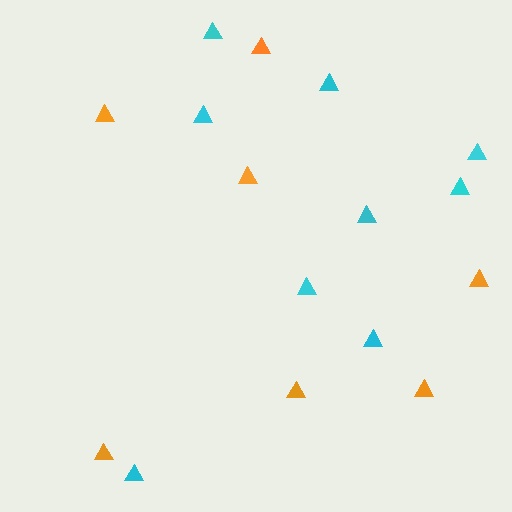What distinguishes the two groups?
There are 2 groups: one group of cyan triangles (9) and one group of orange triangles (7).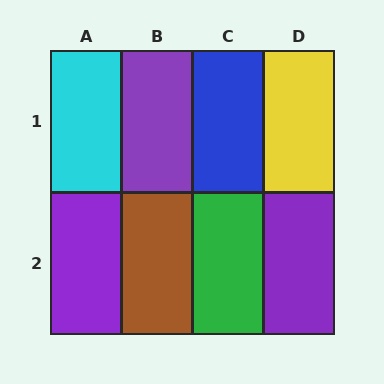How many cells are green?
1 cell is green.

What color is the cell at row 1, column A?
Cyan.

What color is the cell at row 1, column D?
Yellow.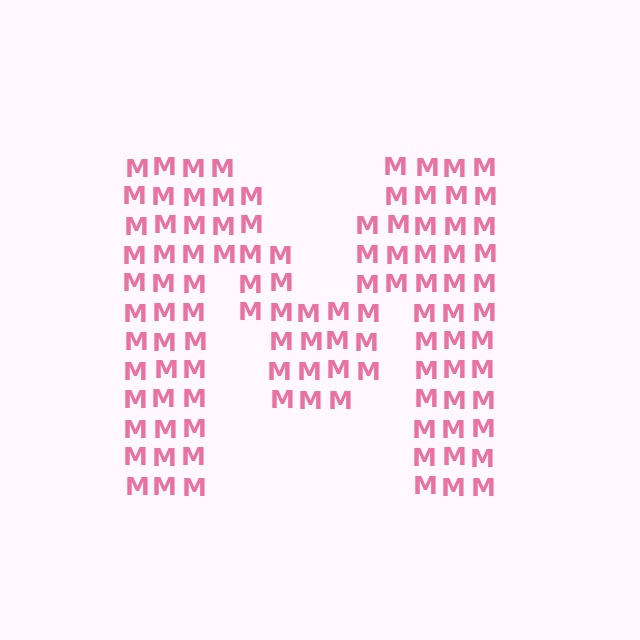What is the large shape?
The large shape is the letter M.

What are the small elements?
The small elements are letter M's.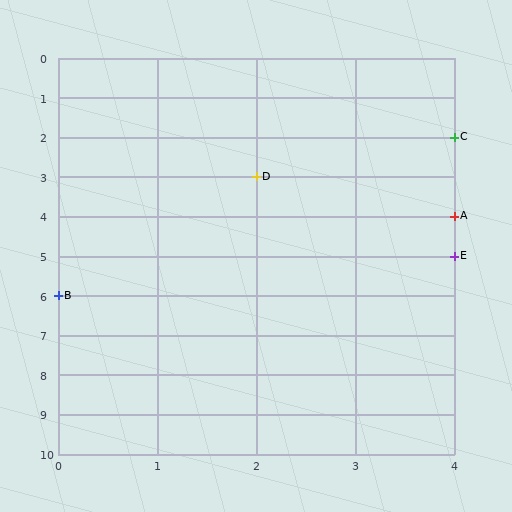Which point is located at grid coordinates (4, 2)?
Point C is at (4, 2).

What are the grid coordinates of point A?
Point A is at grid coordinates (4, 4).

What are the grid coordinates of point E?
Point E is at grid coordinates (4, 5).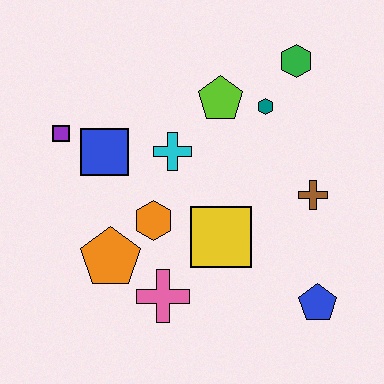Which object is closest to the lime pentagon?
The teal hexagon is closest to the lime pentagon.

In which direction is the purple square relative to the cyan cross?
The purple square is to the left of the cyan cross.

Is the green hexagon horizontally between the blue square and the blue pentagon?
Yes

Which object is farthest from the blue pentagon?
The purple square is farthest from the blue pentagon.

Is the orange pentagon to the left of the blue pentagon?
Yes